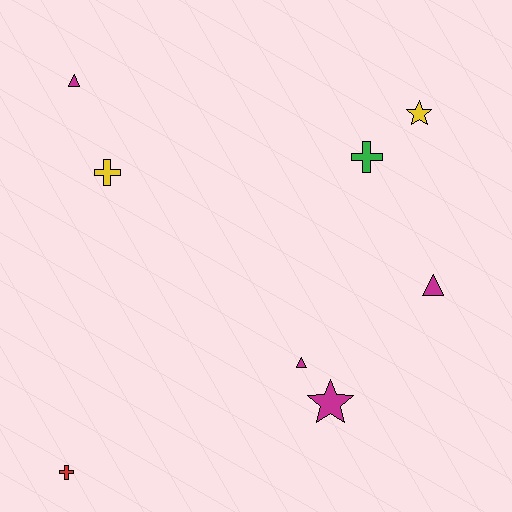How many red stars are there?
There are no red stars.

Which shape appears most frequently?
Cross, with 3 objects.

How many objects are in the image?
There are 8 objects.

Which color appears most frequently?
Magenta, with 4 objects.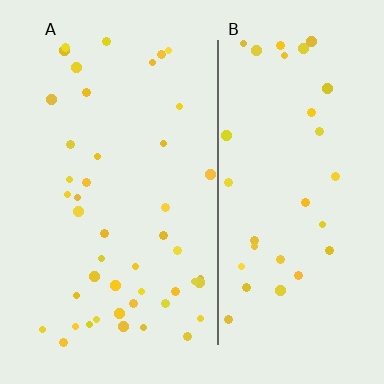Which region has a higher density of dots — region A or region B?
A (the left).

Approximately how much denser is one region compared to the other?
Approximately 1.4× — region A over region B.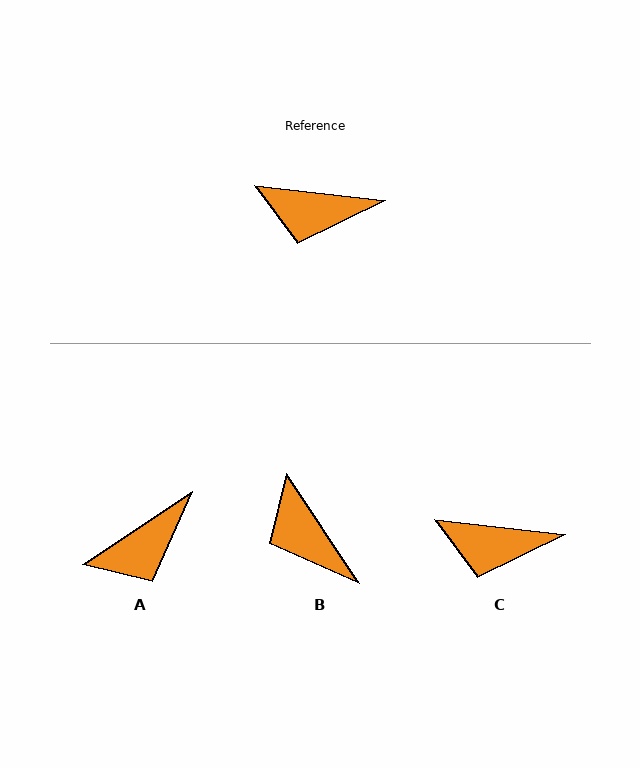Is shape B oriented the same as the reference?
No, it is off by about 50 degrees.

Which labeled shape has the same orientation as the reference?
C.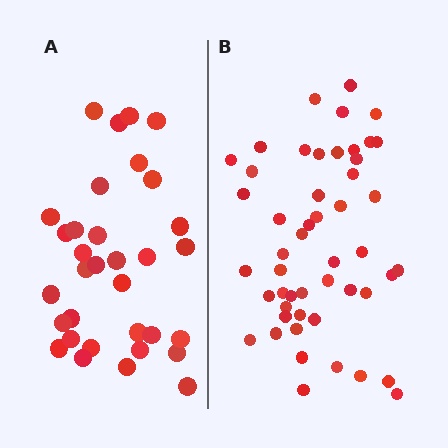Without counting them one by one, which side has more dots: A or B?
Region B (the right region) has more dots.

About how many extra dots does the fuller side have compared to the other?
Region B has approximately 15 more dots than region A.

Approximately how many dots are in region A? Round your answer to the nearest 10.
About 30 dots. (The exact count is 33, which rounds to 30.)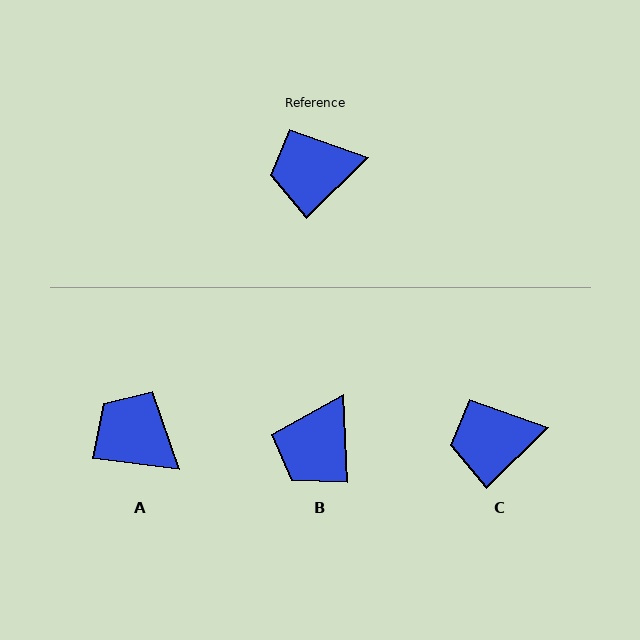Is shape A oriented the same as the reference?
No, it is off by about 52 degrees.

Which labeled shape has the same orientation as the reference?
C.